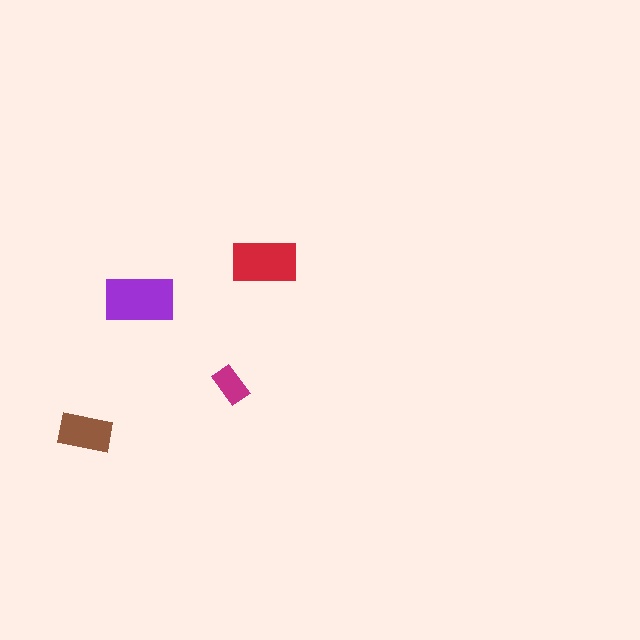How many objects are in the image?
There are 4 objects in the image.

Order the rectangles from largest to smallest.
the purple one, the red one, the brown one, the magenta one.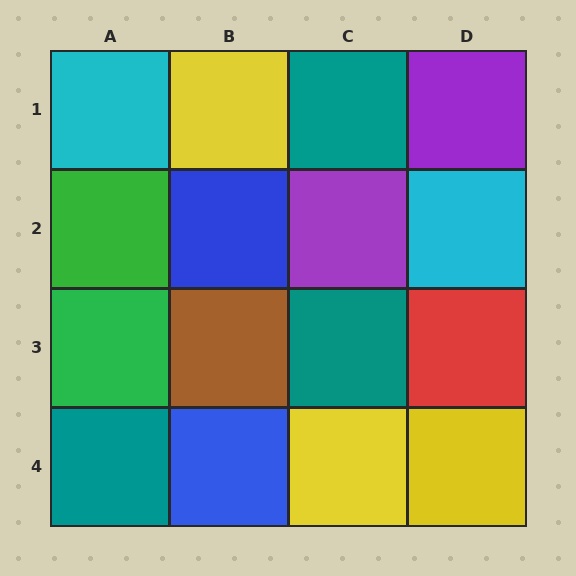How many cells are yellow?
3 cells are yellow.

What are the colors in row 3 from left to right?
Green, brown, teal, red.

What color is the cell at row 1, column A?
Cyan.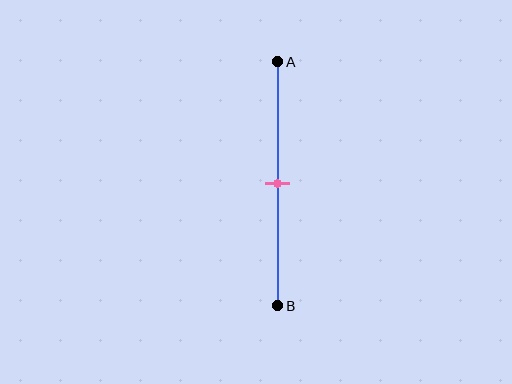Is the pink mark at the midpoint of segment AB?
Yes, the mark is approximately at the midpoint.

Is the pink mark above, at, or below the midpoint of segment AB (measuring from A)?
The pink mark is approximately at the midpoint of segment AB.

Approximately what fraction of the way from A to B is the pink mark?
The pink mark is approximately 50% of the way from A to B.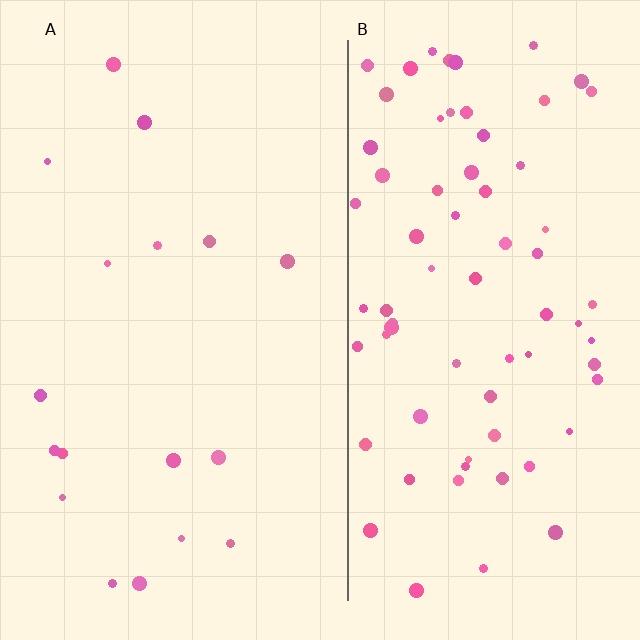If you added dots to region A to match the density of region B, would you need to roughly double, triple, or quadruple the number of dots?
Approximately quadruple.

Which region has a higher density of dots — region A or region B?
B (the right).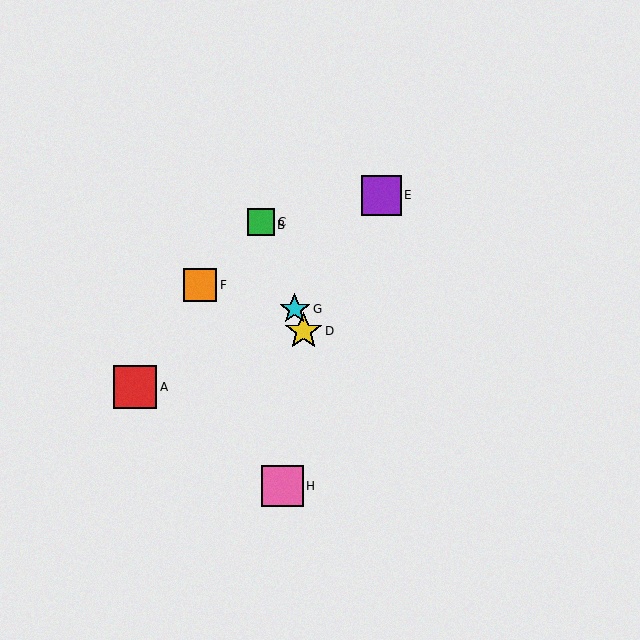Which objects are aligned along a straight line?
Objects B, C, D, G are aligned along a straight line.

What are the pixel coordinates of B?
Object B is at (263, 225).